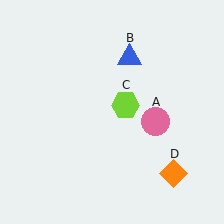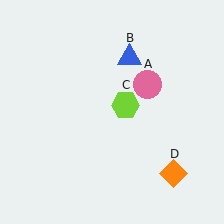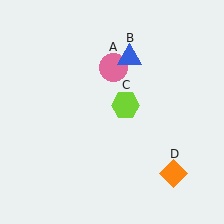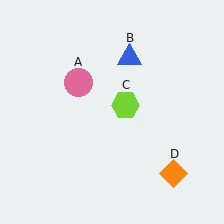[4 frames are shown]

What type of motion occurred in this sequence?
The pink circle (object A) rotated counterclockwise around the center of the scene.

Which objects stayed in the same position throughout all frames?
Blue triangle (object B) and lime hexagon (object C) and orange diamond (object D) remained stationary.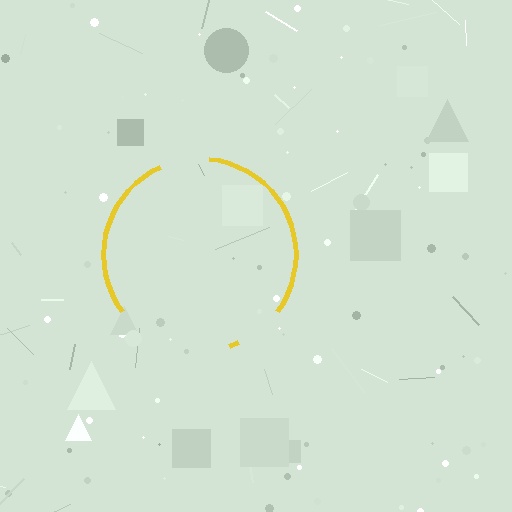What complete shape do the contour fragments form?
The contour fragments form a circle.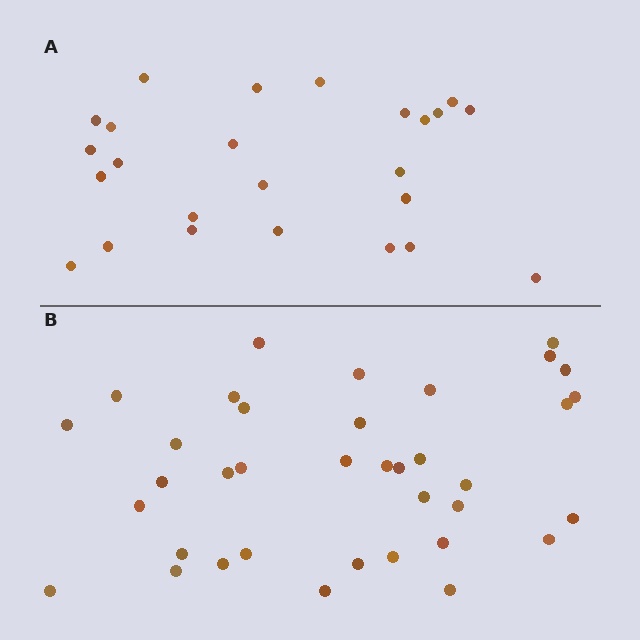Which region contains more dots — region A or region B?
Region B (the bottom region) has more dots.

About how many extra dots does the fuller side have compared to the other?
Region B has roughly 12 or so more dots than region A.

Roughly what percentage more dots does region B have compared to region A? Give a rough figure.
About 50% more.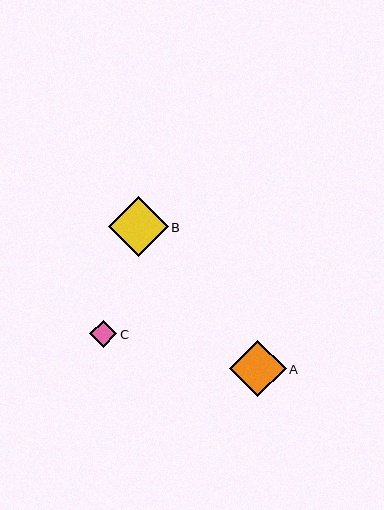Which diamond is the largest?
Diamond B is the largest with a size of approximately 60 pixels.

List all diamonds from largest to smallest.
From largest to smallest: B, A, C.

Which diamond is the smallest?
Diamond C is the smallest with a size of approximately 27 pixels.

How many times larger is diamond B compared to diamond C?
Diamond B is approximately 2.2 times the size of diamond C.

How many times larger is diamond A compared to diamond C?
Diamond A is approximately 2.1 times the size of diamond C.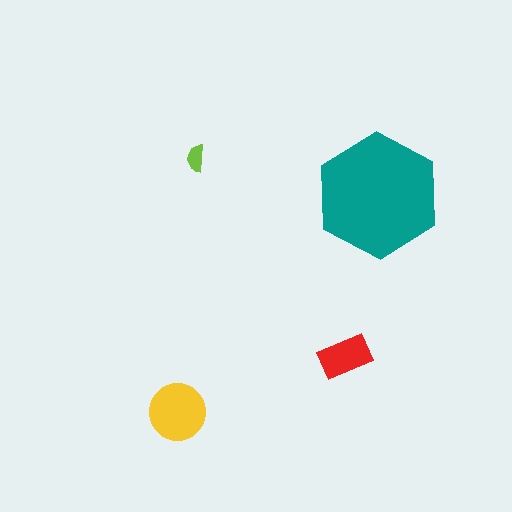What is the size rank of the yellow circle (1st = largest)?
2nd.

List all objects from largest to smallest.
The teal hexagon, the yellow circle, the red rectangle, the lime semicircle.